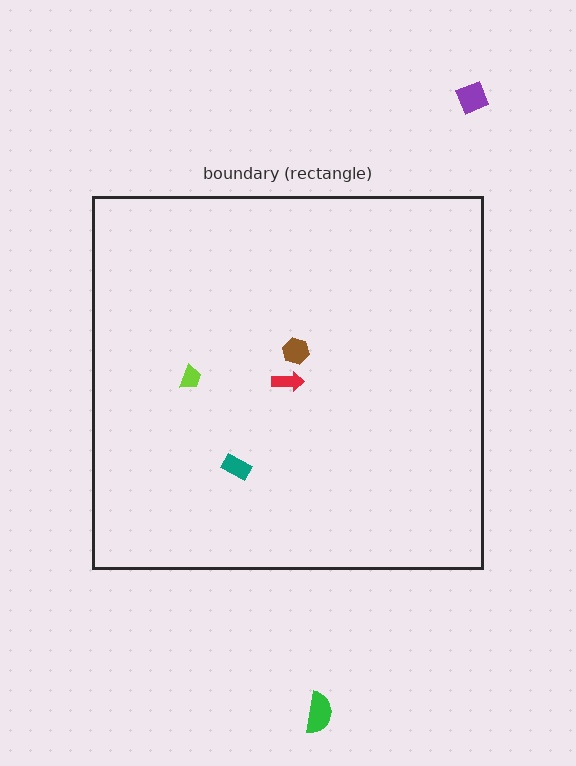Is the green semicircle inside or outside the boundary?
Outside.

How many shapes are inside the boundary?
4 inside, 2 outside.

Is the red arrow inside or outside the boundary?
Inside.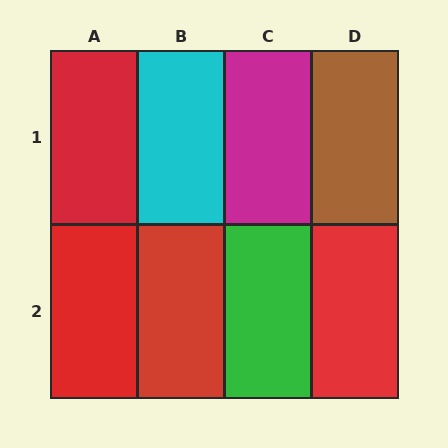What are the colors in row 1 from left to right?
Red, cyan, magenta, brown.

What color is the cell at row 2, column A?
Red.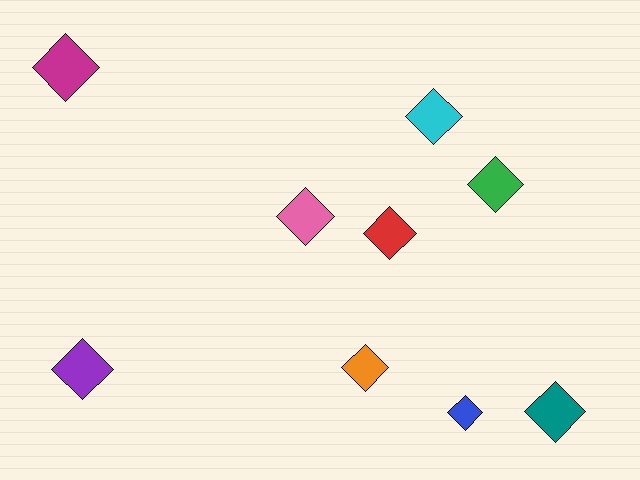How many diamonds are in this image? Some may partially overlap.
There are 9 diamonds.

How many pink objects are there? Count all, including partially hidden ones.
There is 1 pink object.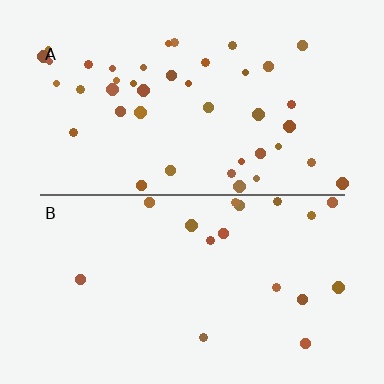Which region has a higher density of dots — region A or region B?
A (the top).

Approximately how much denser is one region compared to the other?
Approximately 2.4× — region A over region B.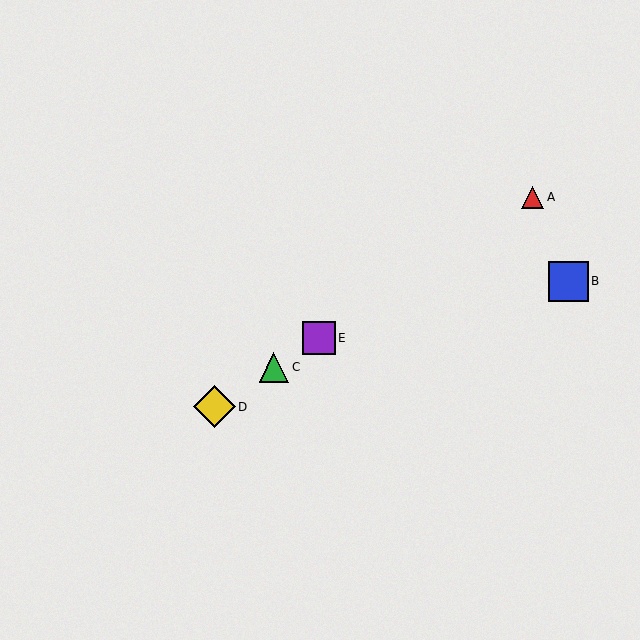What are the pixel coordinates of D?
Object D is at (214, 407).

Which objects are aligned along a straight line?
Objects A, C, D, E are aligned along a straight line.